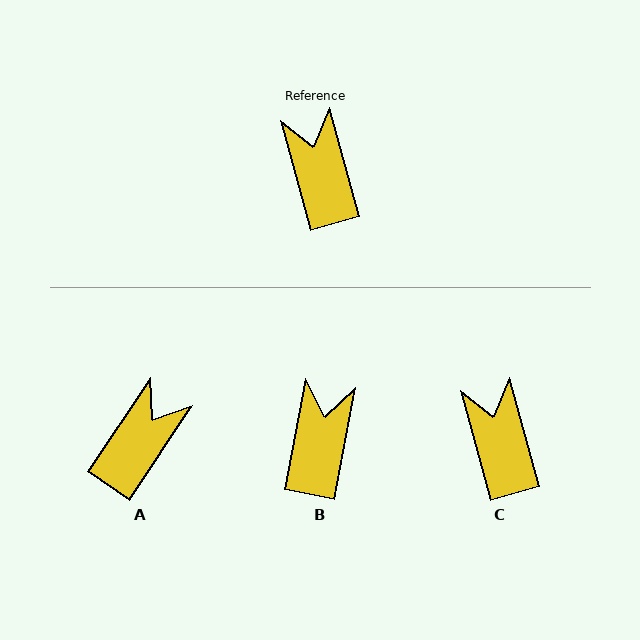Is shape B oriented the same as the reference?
No, it is off by about 26 degrees.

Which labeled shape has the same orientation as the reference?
C.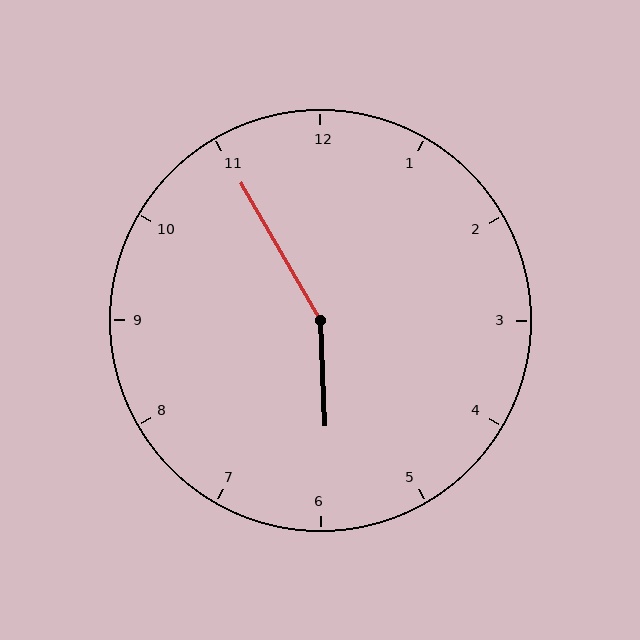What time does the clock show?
5:55.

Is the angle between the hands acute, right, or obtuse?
It is obtuse.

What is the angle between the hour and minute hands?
Approximately 152 degrees.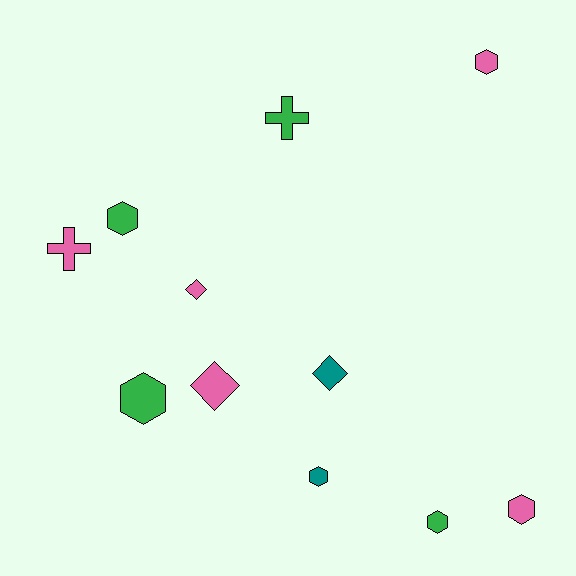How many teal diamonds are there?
There is 1 teal diamond.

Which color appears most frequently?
Pink, with 5 objects.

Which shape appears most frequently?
Hexagon, with 6 objects.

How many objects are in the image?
There are 11 objects.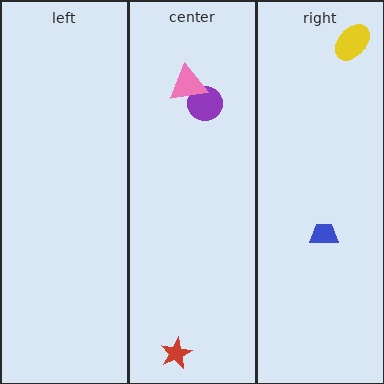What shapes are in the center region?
The purple circle, the pink triangle, the red star.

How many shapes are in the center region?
3.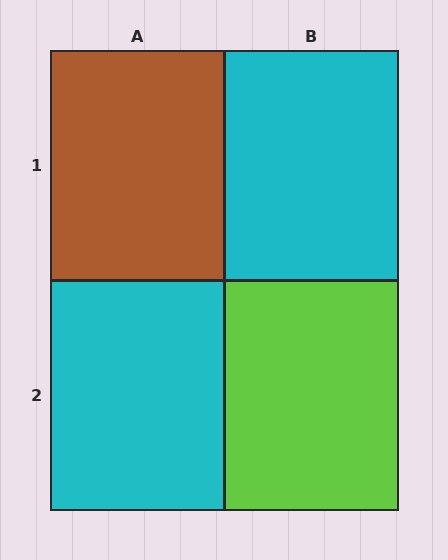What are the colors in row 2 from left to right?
Cyan, lime.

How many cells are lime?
1 cell is lime.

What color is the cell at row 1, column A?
Brown.